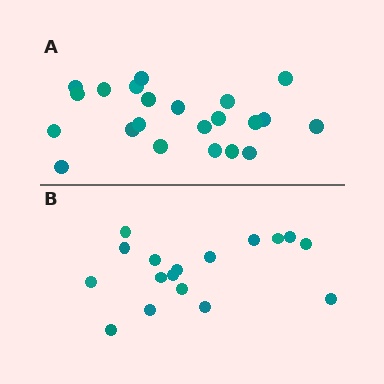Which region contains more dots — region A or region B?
Region A (the top region) has more dots.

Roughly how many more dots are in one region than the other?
Region A has about 5 more dots than region B.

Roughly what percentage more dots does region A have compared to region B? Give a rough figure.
About 30% more.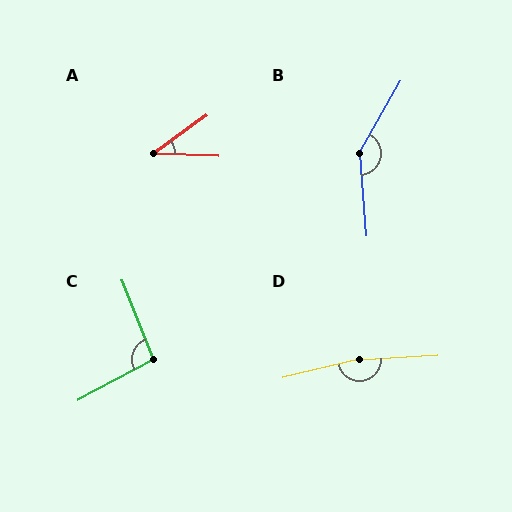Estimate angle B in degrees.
Approximately 146 degrees.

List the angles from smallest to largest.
A (38°), C (96°), B (146°), D (170°).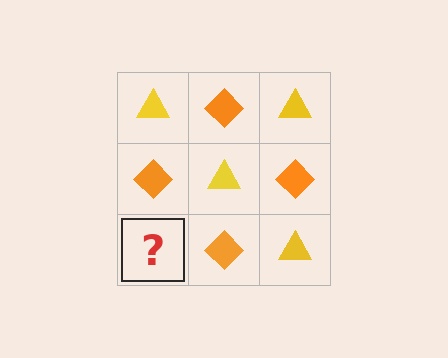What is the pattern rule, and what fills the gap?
The rule is that it alternates yellow triangle and orange diamond in a checkerboard pattern. The gap should be filled with a yellow triangle.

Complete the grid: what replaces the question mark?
The question mark should be replaced with a yellow triangle.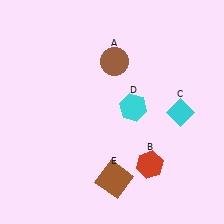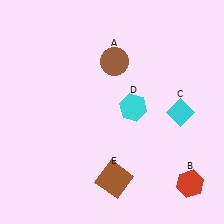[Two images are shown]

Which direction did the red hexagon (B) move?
The red hexagon (B) moved right.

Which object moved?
The red hexagon (B) moved right.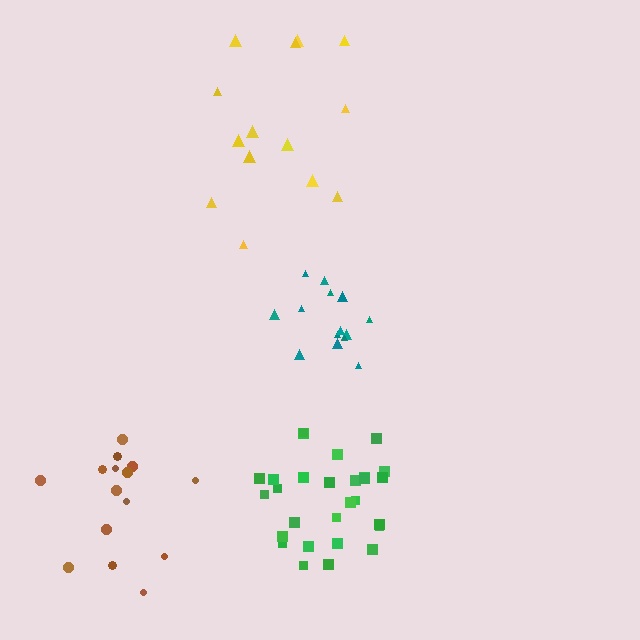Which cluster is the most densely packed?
Teal.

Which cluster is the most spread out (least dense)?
Yellow.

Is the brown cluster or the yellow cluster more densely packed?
Brown.